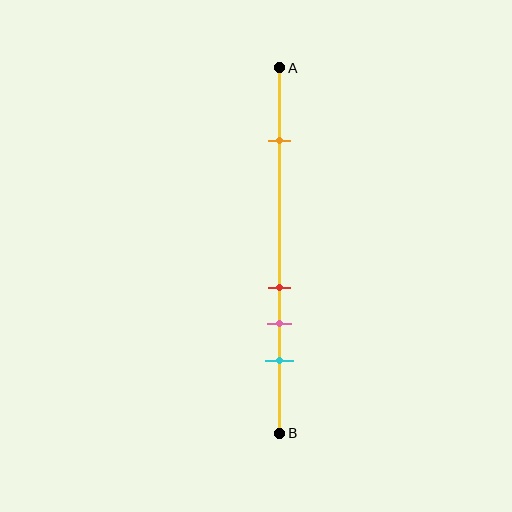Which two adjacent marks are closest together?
The red and pink marks are the closest adjacent pair.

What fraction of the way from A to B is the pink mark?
The pink mark is approximately 70% (0.7) of the way from A to B.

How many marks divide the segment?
There are 4 marks dividing the segment.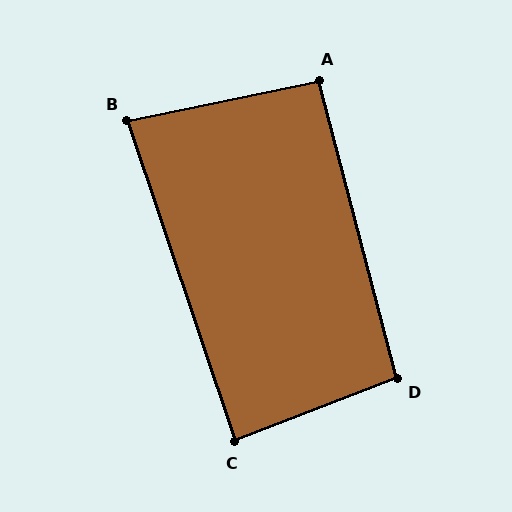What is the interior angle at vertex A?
Approximately 93 degrees (approximately right).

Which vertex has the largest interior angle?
D, at approximately 97 degrees.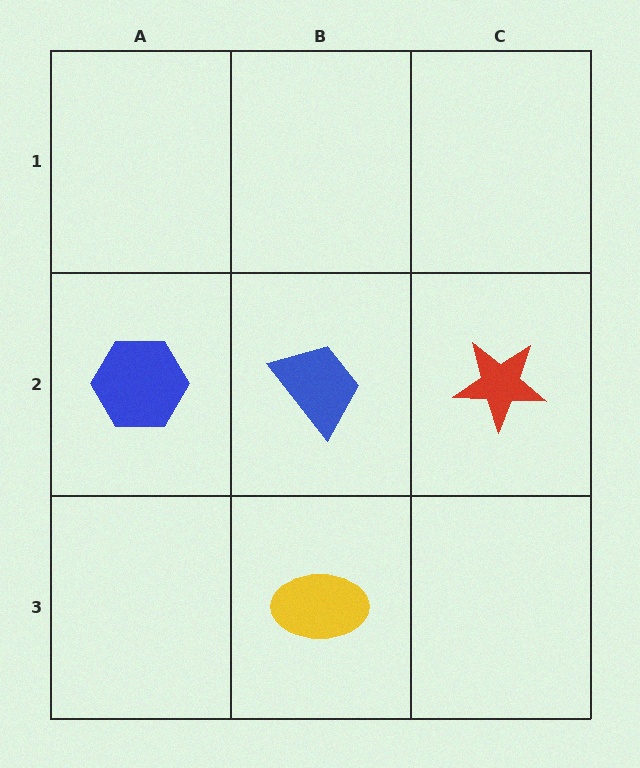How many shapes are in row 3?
1 shape.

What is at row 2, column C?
A red star.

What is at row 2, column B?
A blue trapezoid.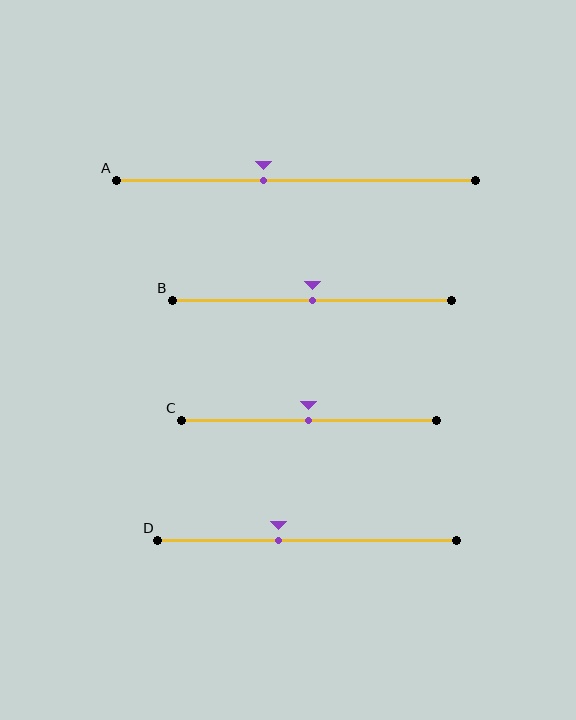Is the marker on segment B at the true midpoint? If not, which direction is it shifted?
Yes, the marker on segment B is at the true midpoint.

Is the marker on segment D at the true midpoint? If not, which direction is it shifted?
No, the marker on segment D is shifted to the left by about 10% of the segment length.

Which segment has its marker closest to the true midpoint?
Segment B has its marker closest to the true midpoint.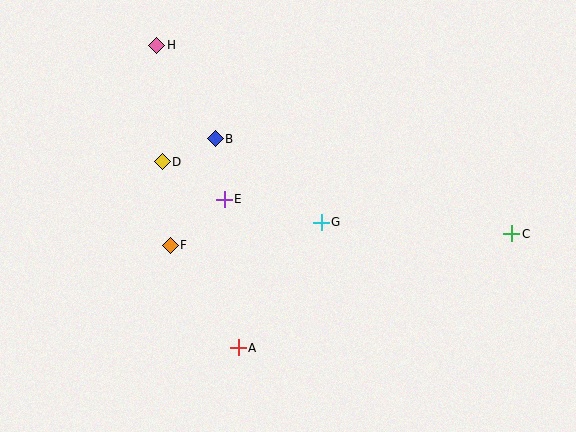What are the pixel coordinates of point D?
Point D is at (162, 162).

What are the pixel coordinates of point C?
Point C is at (512, 234).